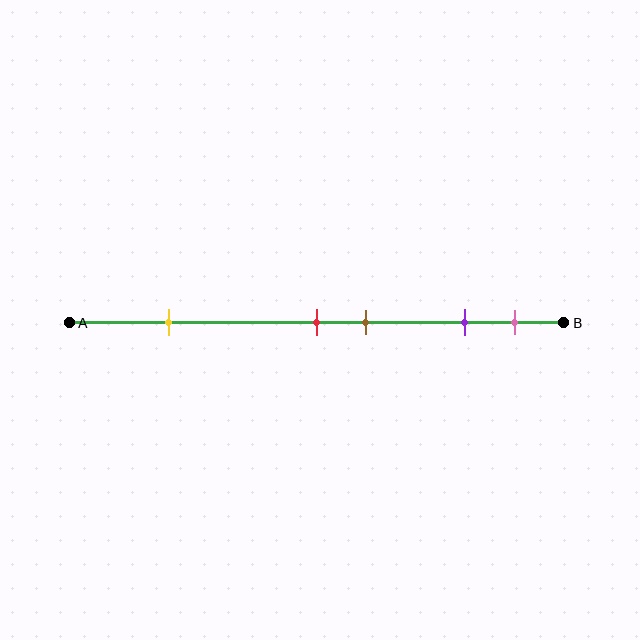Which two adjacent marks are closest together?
The red and brown marks are the closest adjacent pair.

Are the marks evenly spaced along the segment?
No, the marks are not evenly spaced.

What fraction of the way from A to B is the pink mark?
The pink mark is approximately 90% (0.9) of the way from A to B.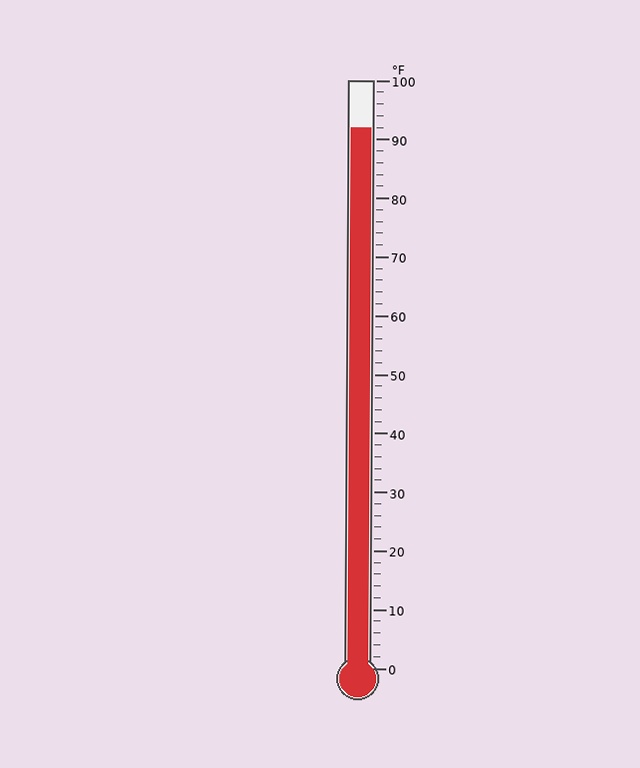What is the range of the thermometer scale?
The thermometer scale ranges from 0°F to 100°F.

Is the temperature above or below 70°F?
The temperature is above 70°F.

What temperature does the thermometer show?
The thermometer shows approximately 92°F.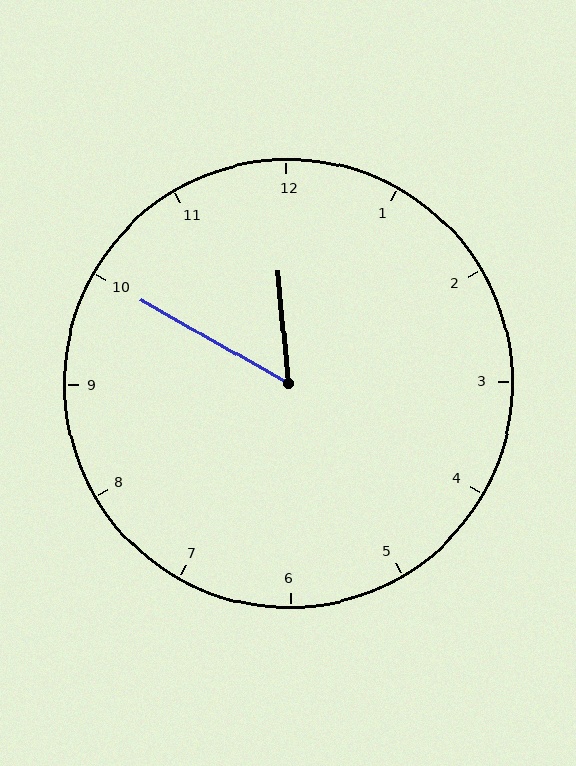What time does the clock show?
11:50.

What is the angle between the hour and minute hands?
Approximately 55 degrees.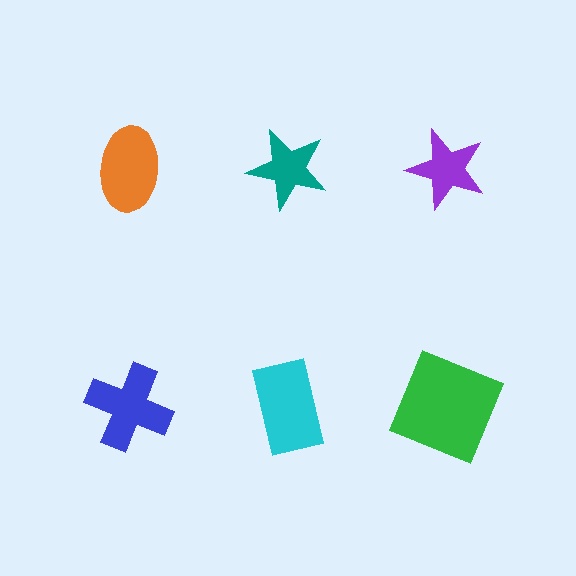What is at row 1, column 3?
A purple star.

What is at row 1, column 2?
A teal star.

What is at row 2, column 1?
A blue cross.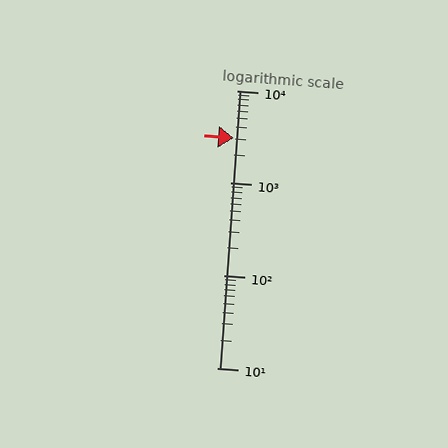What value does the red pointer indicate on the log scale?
The pointer indicates approximately 3100.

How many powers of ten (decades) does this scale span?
The scale spans 3 decades, from 10 to 10000.